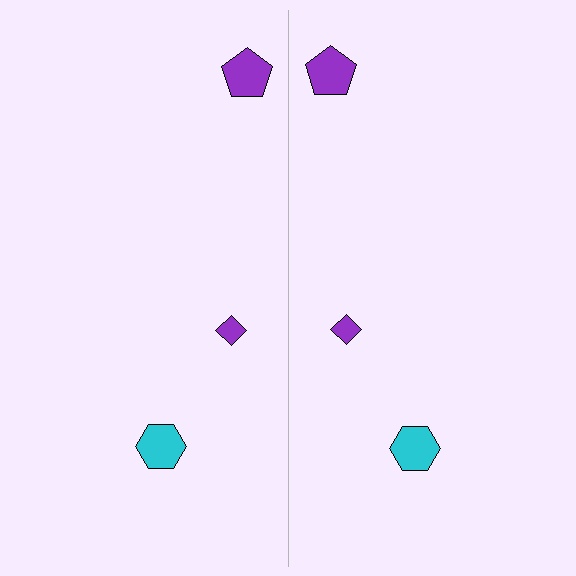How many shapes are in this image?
There are 6 shapes in this image.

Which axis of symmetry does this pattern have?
The pattern has a vertical axis of symmetry running through the center of the image.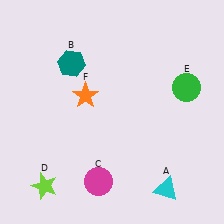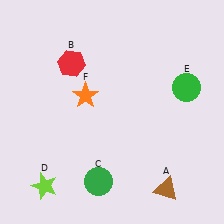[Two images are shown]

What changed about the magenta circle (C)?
In Image 1, C is magenta. In Image 2, it changed to green.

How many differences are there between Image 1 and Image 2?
There are 3 differences between the two images.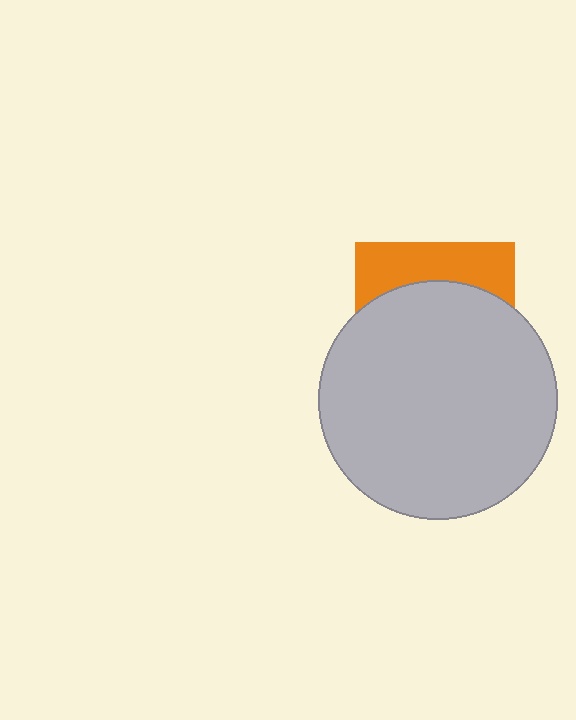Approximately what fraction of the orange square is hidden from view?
Roughly 70% of the orange square is hidden behind the light gray circle.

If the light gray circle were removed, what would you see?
You would see the complete orange square.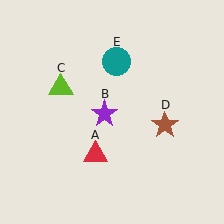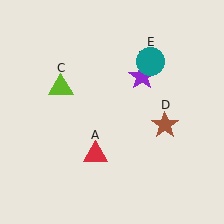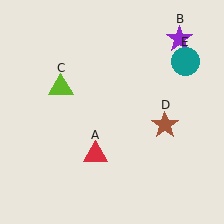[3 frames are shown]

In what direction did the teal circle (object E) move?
The teal circle (object E) moved right.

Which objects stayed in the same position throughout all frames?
Red triangle (object A) and lime triangle (object C) and brown star (object D) remained stationary.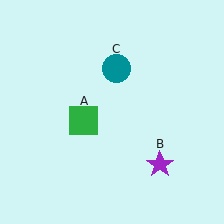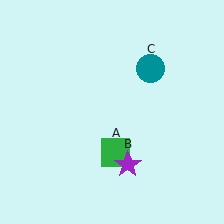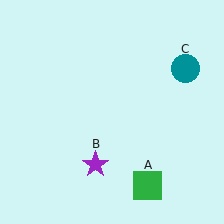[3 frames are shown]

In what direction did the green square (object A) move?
The green square (object A) moved down and to the right.